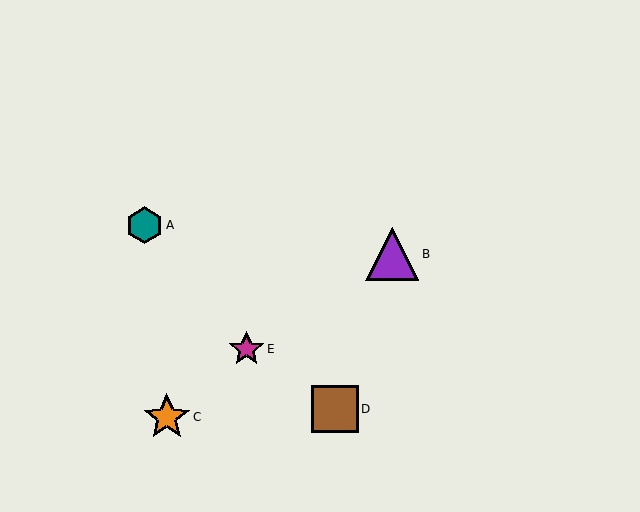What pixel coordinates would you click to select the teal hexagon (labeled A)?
Click at (145, 225) to select the teal hexagon A.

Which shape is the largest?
The purple triangle (labeled B) is the largest.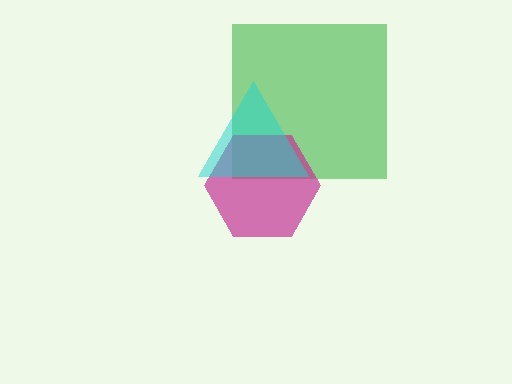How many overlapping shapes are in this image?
There are 3 overlapping shapes in the image.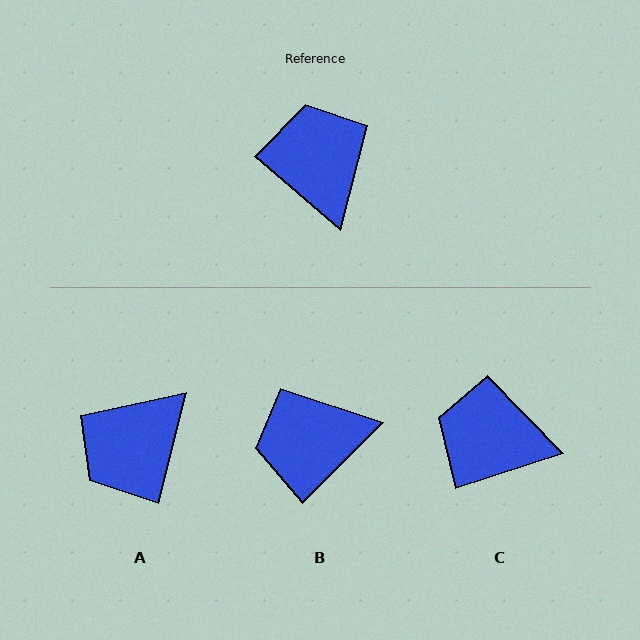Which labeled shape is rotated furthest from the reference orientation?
A, about 117 degrees away.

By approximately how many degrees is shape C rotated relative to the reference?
Approximately 59 degrees counter-clockwise.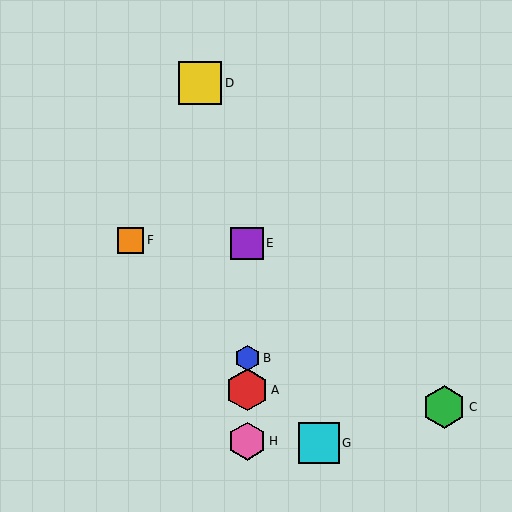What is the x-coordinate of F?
Object F is at x≈131.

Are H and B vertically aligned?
Yes, both are at x≈247.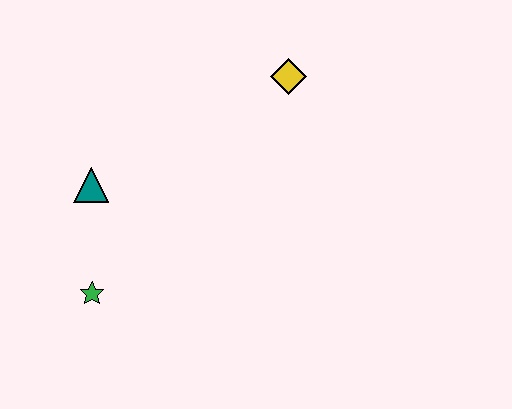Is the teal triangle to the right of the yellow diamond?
No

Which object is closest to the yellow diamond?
The teal triangle is closest to the yellow diamond.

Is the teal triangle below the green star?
No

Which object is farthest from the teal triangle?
The yellow diamond is farthest from the teal triangle.